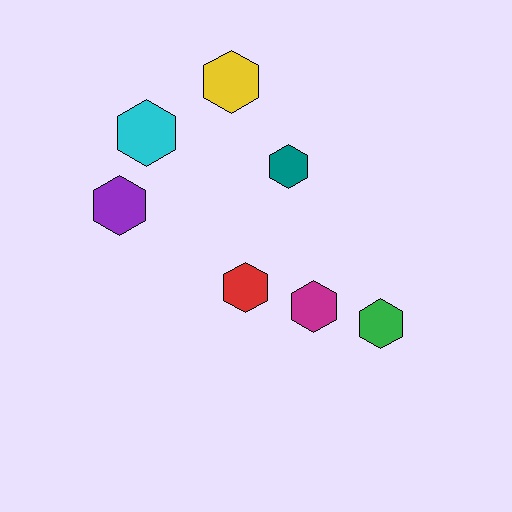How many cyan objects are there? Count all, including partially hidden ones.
There is 1 cyan object.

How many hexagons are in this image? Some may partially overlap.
There are 7 hexagons.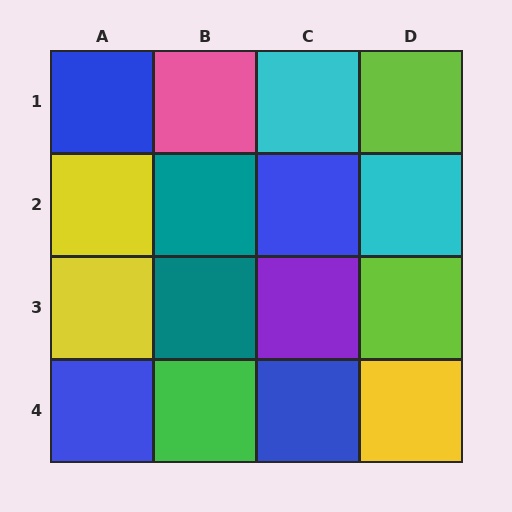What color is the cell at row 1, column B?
Pink.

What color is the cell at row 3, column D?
Lime.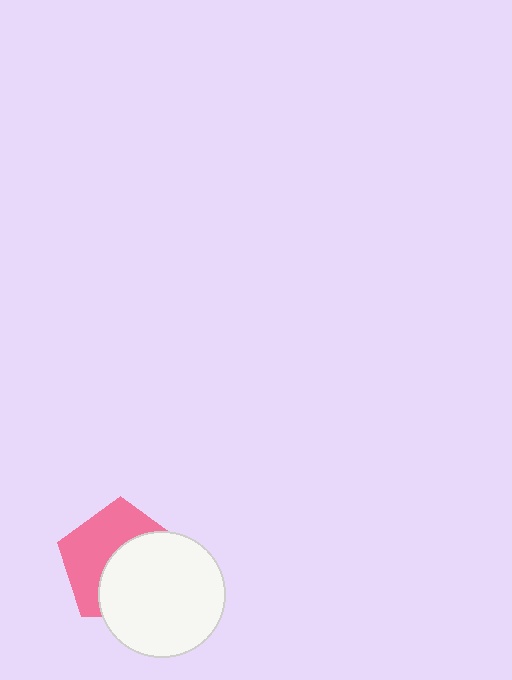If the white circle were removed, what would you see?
You would see the complete pink pentagon.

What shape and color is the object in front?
The object in front is a white circle.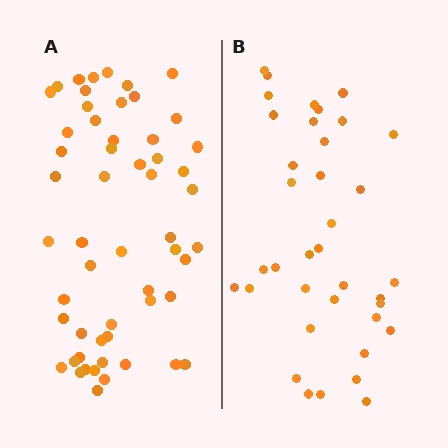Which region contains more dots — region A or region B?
Region A (the left region) has more dots.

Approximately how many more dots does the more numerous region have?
Region A has approximately 20 more dots than region B.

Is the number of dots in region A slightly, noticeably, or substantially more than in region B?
Region A has substantially more. The ratio is roughly 1.5 to 1.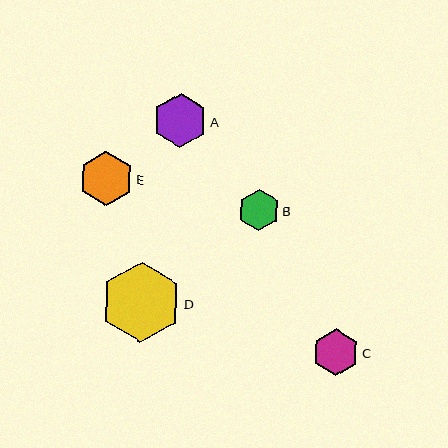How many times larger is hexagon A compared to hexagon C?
Hexagon A is approximately 1.2 times the size of hexagon C.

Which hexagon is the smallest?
Hexagon B is the smallest with a size of approximately 41 pixels.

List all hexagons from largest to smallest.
From largest to smallest: D, E, A, C, B.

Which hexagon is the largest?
Hexagon D is the largest with a size of approximately 80 pixels.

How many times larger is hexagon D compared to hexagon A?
Hexagon D is approximately 1.5 times the size of hexagon A.